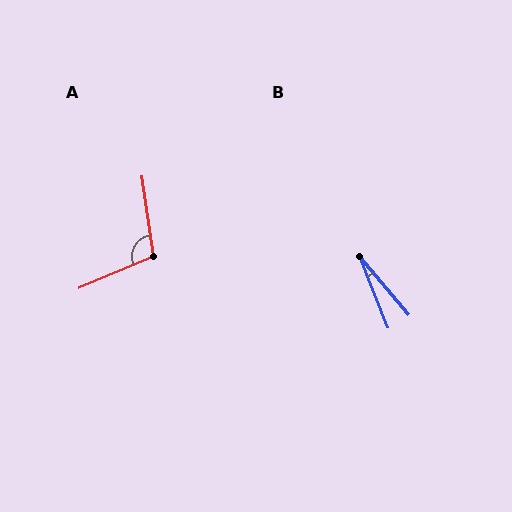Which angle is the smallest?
B, at approximately 19 degrees.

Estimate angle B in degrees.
Approximately 19 degrees.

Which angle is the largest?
A, at approximately 104 degrees.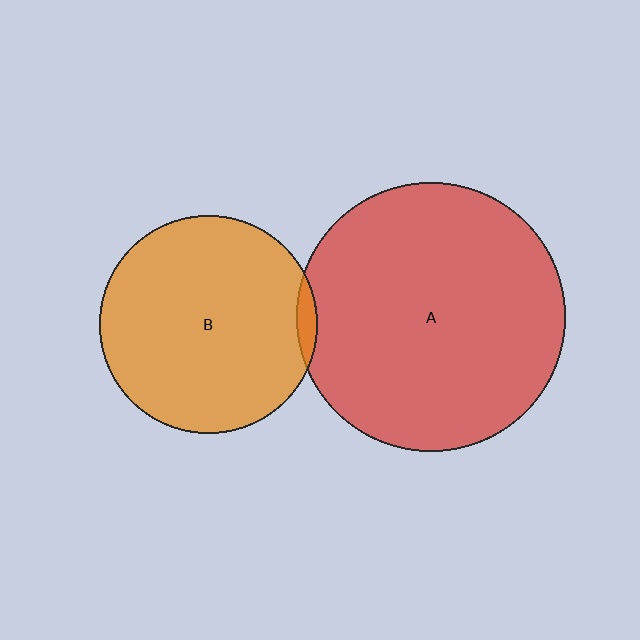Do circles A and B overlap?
Yes.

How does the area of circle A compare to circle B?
Approximately 1.5 times.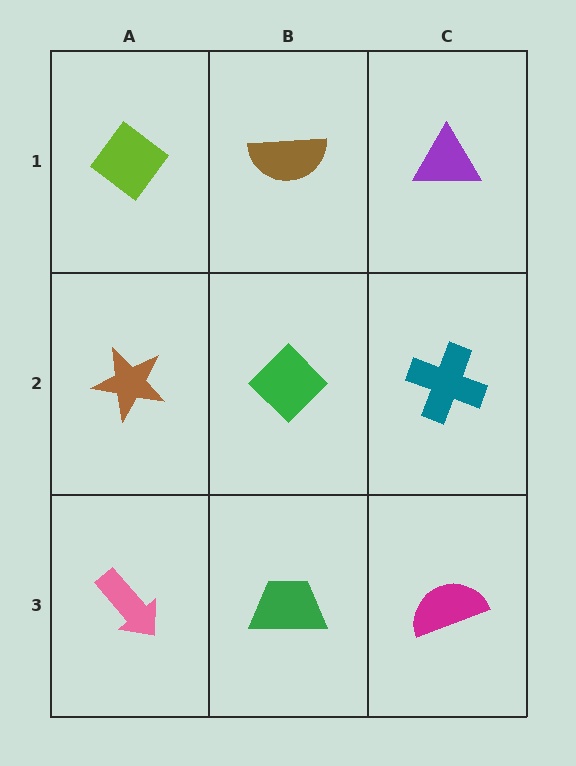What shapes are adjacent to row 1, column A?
A brown star (row 2, column A), a brown semicircle (row 1, column B).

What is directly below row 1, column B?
A green diamond.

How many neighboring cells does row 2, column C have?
3.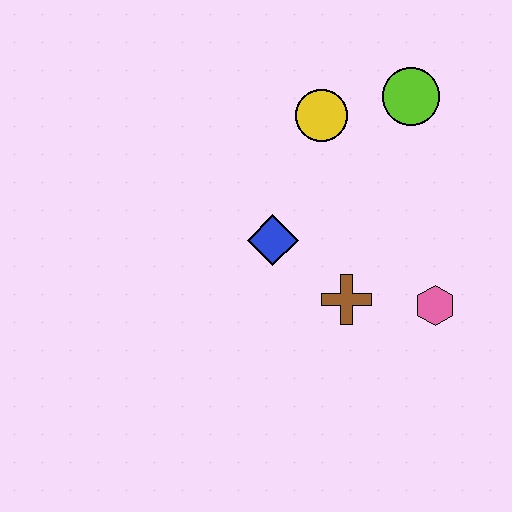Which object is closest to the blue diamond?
The brown cross is closest to the blue diamond.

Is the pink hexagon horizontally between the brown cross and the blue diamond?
No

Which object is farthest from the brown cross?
The lime circle is farthest from the brown cross.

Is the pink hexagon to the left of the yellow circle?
No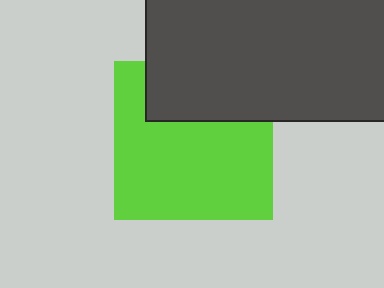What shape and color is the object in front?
The object in front is a dark gray rectangle.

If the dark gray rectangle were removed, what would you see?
You would see the complete lime square.